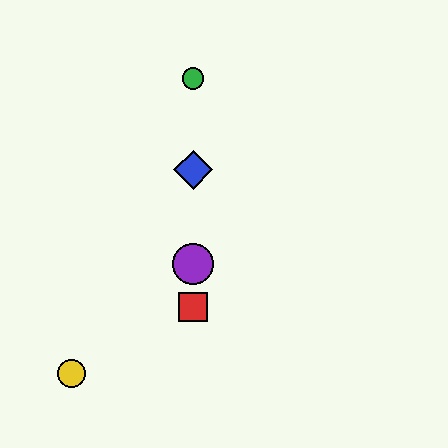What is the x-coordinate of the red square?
The red square is at x≈193.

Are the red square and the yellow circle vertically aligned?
No, the red square is at x≈193 and the yellow circle is at x≈71.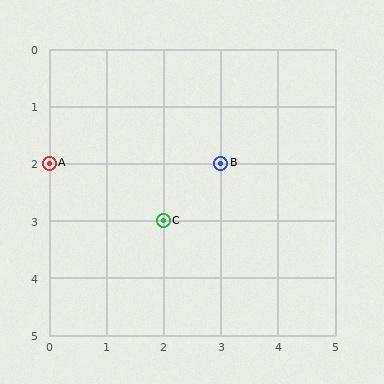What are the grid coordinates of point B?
Point B is at grid coordinates (3, 2).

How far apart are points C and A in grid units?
Points C and A are 2 columns and 1 row apart (about 2.2 grid units diagonally).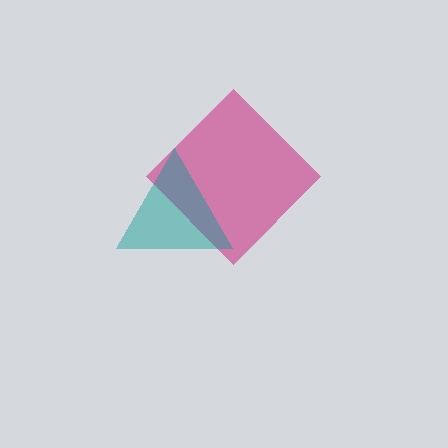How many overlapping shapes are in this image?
There are 2 overlapping shapes in the image.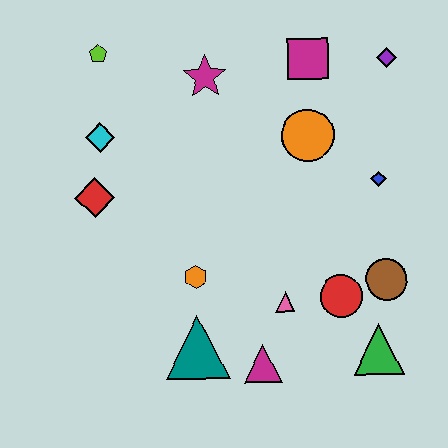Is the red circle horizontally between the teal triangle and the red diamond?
No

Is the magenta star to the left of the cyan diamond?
No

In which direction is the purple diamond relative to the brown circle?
The purple diamond is above the brown circle.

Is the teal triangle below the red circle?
Yes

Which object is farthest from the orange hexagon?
The purple diamond is farthest from the orange hexagon.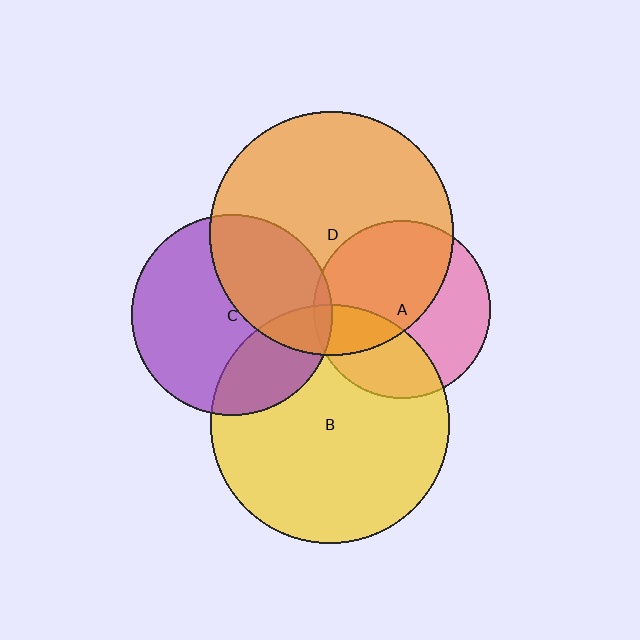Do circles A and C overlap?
Yes.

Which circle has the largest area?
Circle D (orange).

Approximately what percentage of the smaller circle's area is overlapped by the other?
Approximately 5%.